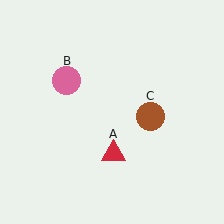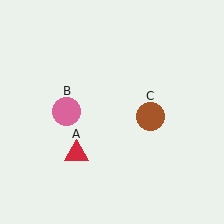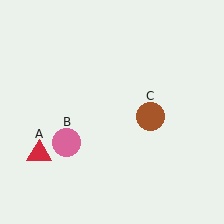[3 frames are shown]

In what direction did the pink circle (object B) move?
The pink circle (object B) moved down.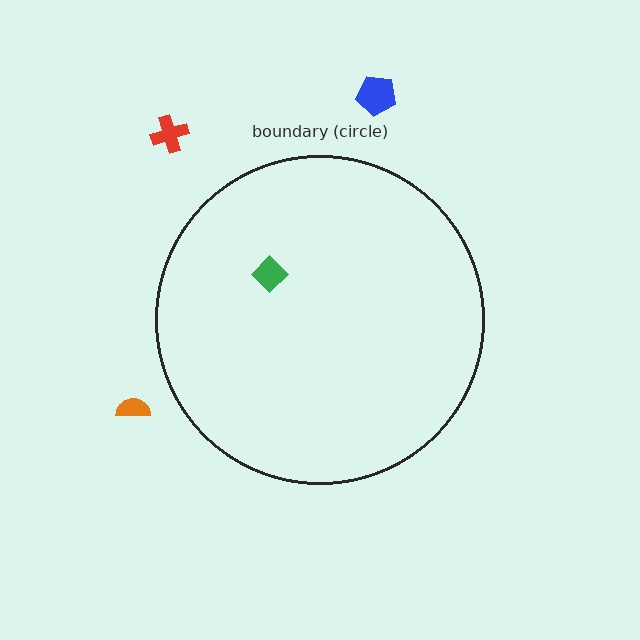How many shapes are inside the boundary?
1 inside, 3 outside.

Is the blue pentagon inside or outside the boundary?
Outside.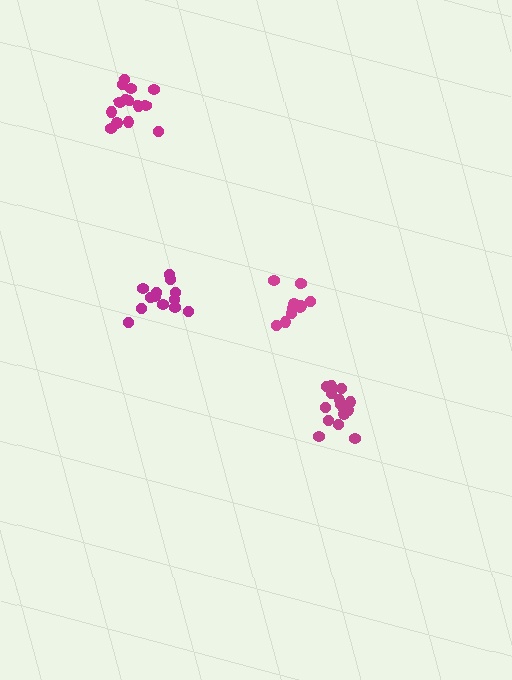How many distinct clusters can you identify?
There are 4 distinct clusters.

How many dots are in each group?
Group 1: 15 dots, Group 2: 14 dots, Group 3: 13 dots, Group 4: 11 dots (53 total).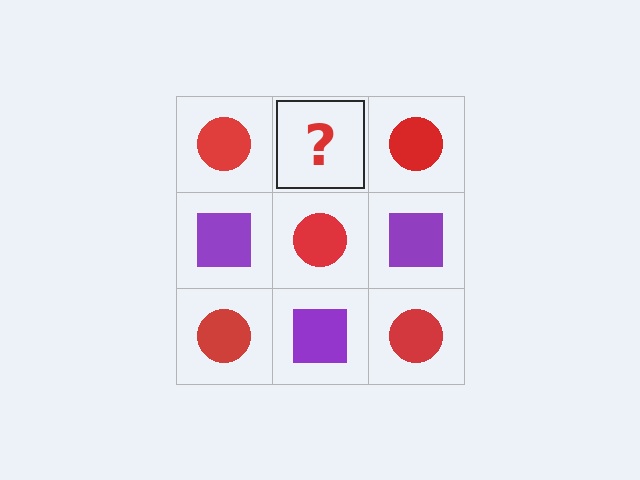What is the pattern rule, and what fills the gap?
The rule is that it alternates red circle and purple square in a checkerboard pattern. The gap should be filled with a purple square.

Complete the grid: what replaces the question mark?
The question mark should be replaced with a purple square.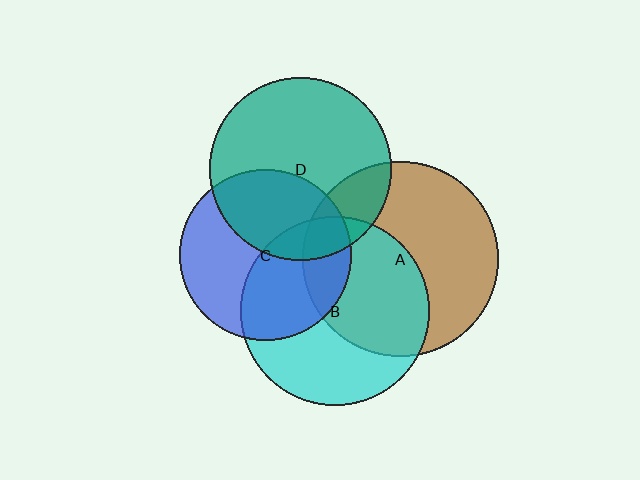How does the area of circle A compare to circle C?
Approximately 1.3 times.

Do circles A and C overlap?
Yes.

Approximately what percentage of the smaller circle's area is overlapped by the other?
Approximately 20%.